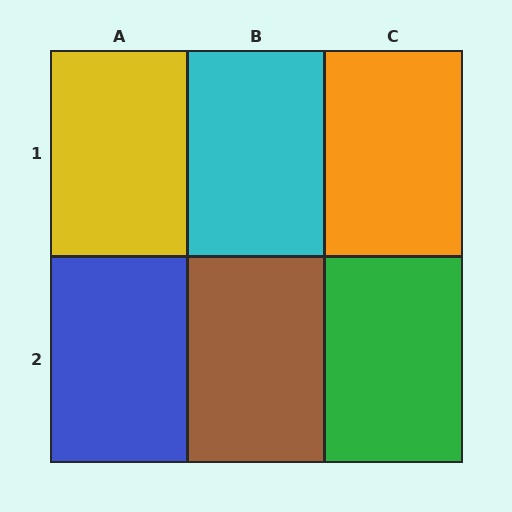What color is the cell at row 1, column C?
Orange.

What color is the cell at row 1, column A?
Yellow.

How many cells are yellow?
1 cell is yellow.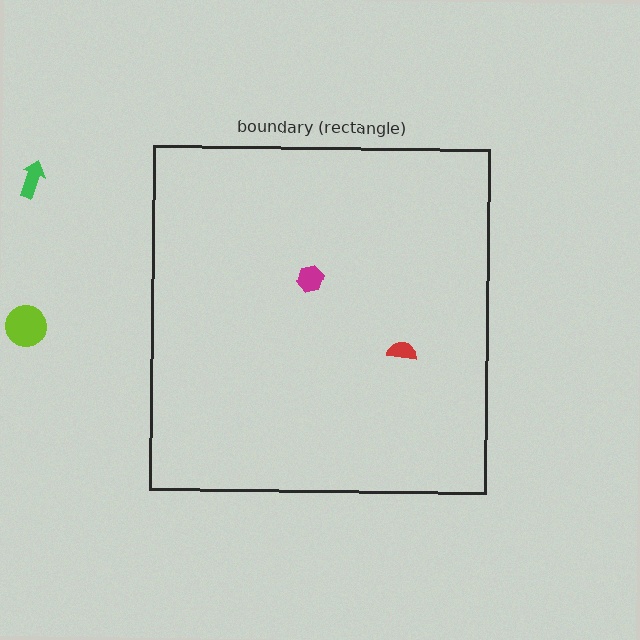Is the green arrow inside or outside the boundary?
Outside.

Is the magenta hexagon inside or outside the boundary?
Inside.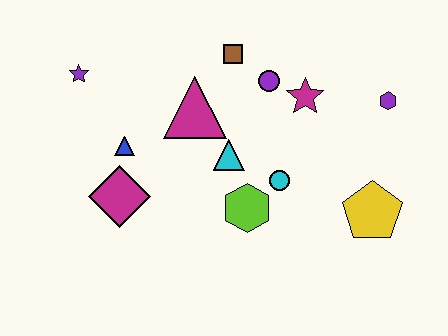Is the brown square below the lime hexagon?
No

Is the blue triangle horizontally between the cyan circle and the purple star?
Yes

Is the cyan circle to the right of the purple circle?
Yes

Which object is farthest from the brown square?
The yellow pentagon is farthest from the brown square.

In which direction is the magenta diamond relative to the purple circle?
The magenta diamond is to the left of the purple circle.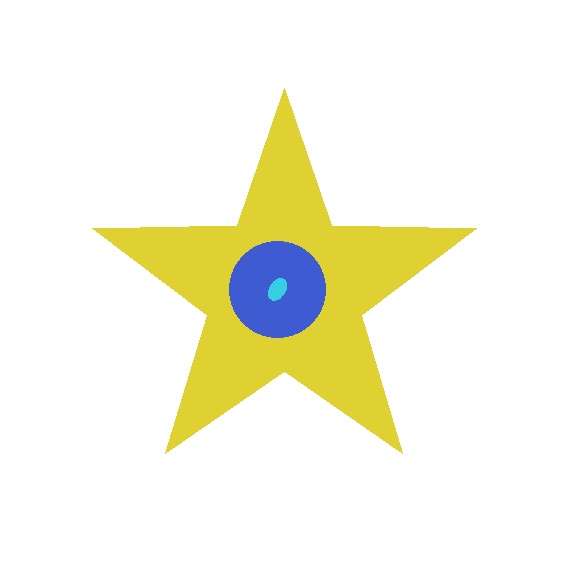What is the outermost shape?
The yellow star.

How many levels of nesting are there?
3.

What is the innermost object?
The cyan ellipse.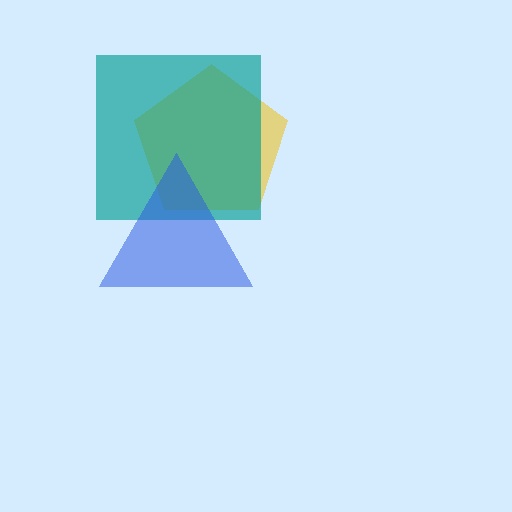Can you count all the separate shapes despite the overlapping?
Yes, there are 3 separate shapes.